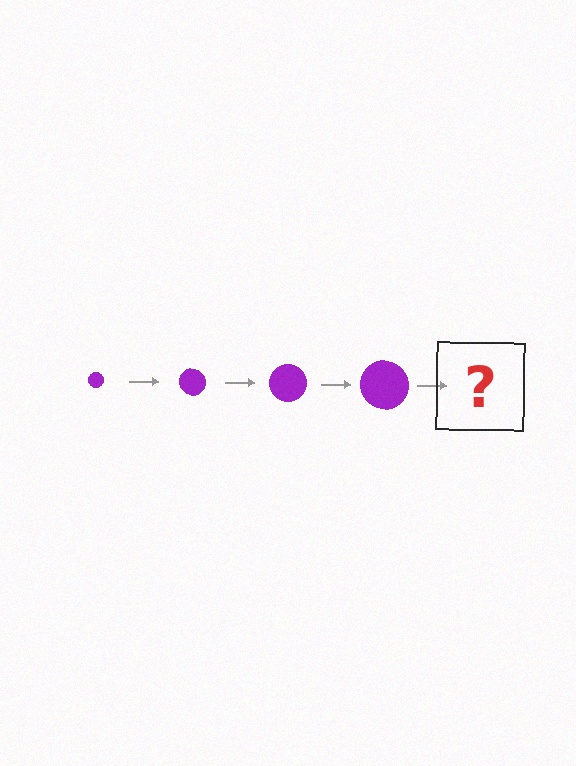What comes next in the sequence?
The next element should be a purple circle, larger than the previous one.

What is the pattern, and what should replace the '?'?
The pattern is that the circle gets progressively larger each step. The '?' should be a purple circle, larger than the previous one.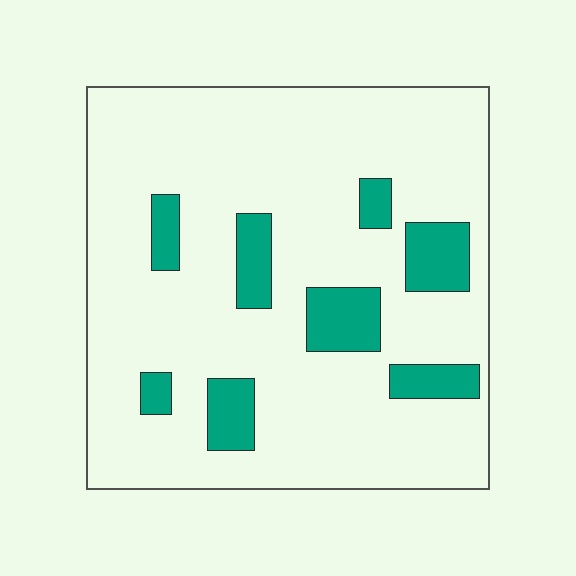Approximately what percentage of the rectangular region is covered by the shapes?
Approximately 15%.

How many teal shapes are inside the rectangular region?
8.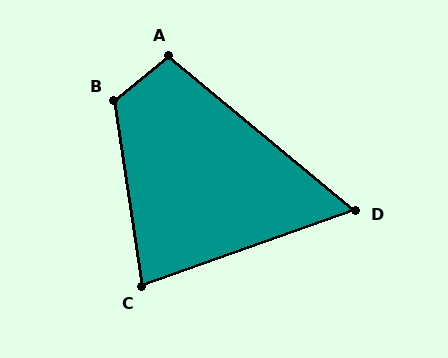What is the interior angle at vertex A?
Approximately 101 degrees (obtuse).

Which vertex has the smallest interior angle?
D, at approximately 59 degrees.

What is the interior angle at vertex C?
Approximately 79 degrees (acute).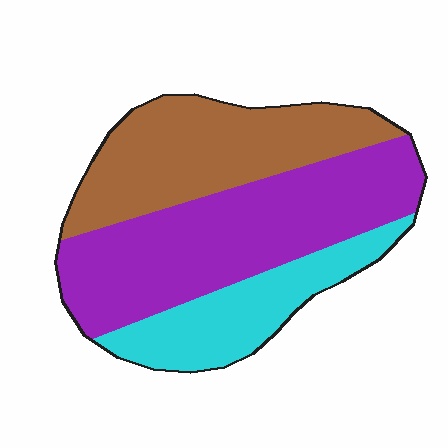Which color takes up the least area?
Cyan, at roughly 20%.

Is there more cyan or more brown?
Brown.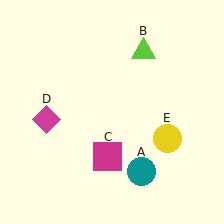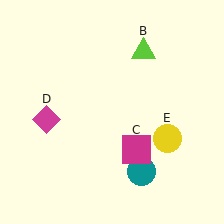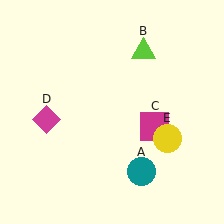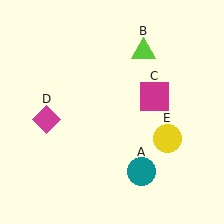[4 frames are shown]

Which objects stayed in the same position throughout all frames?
Teal circle (object A) and lime triangle (object B) and magenta diamond (object D) and yellow circle (object E) remained stationary.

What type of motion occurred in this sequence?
The magenta square (object C) rotated counterclockwise around the center of the scene.